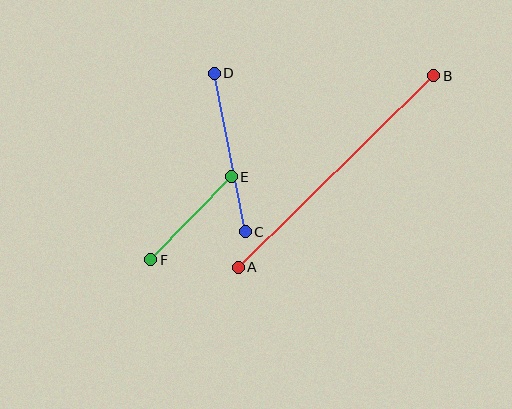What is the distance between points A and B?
The distance is approximately 274 pixels.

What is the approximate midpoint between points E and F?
The midpoint is at approximately (191, 218) pixels.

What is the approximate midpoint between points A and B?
The midpoint is at approximately (336, 172) pixels.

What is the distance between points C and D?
The distance is approximately 162 pixels.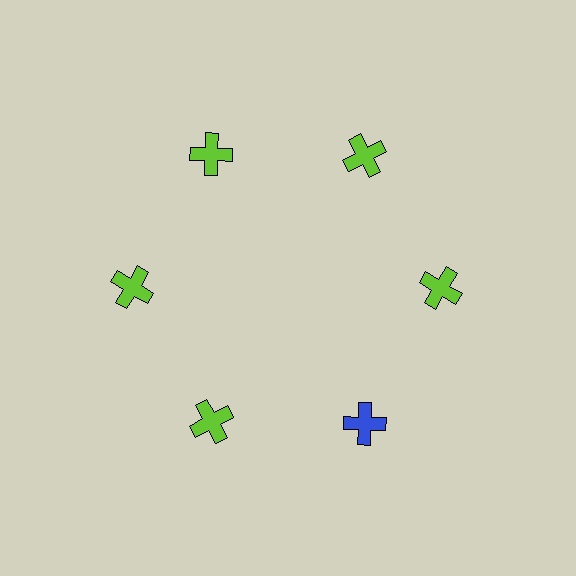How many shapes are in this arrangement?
There are 6 shapes arranged in a ring pattern.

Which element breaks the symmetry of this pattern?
The blue cross at roughly the 5 o'clock position breaks the symmetry. All other shapes are lime crosses.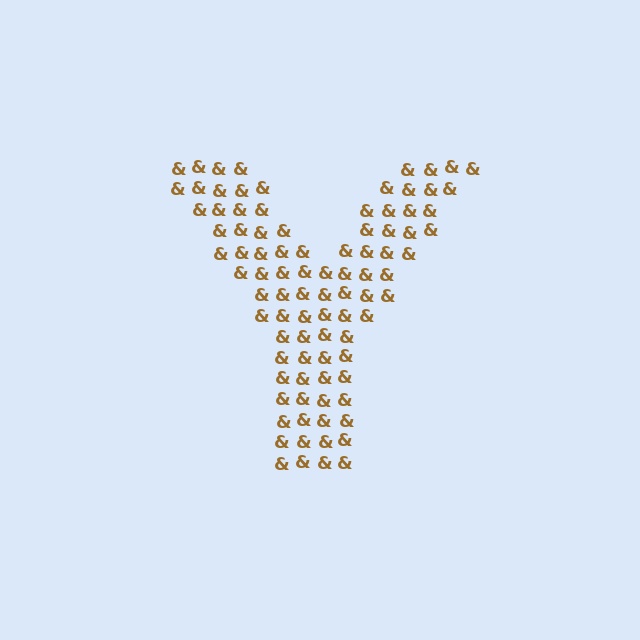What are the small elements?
The small elements are ampersands.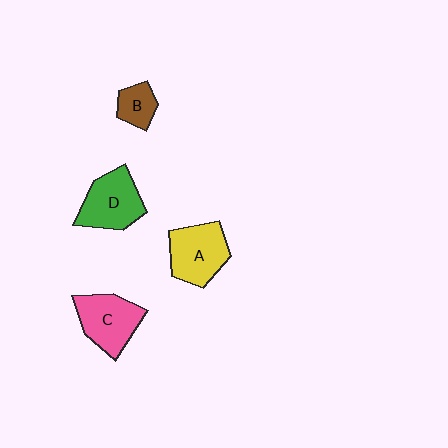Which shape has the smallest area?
Shape B (brown).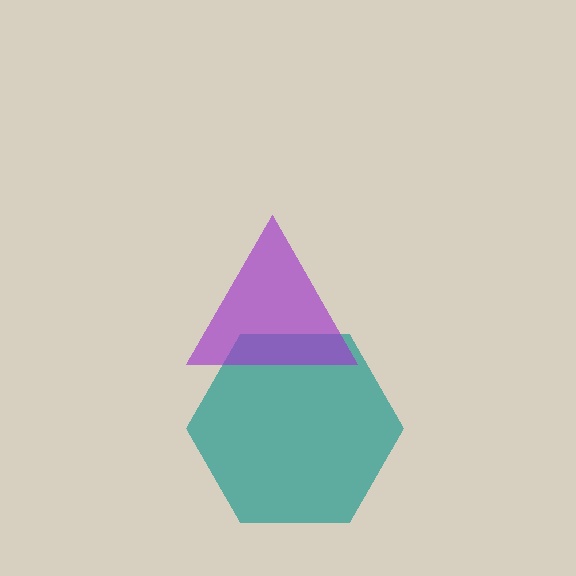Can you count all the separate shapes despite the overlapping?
Yes, there are 2 separate shapes.